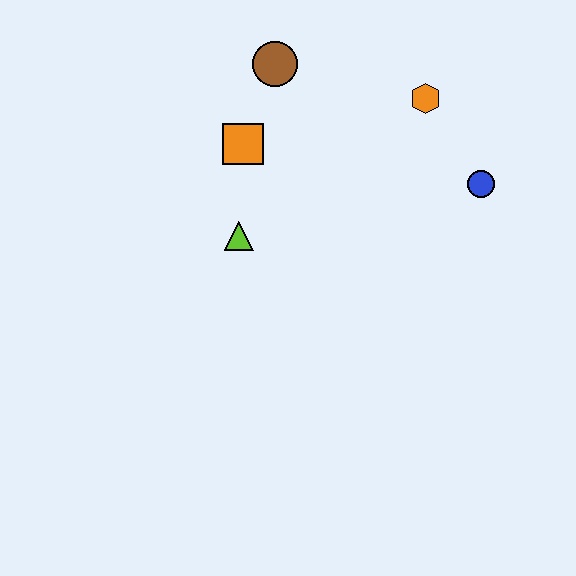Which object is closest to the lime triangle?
The orange square is closest to the lime triangle.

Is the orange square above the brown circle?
No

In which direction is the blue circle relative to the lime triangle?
The blue circle is to the right of the lime triangle.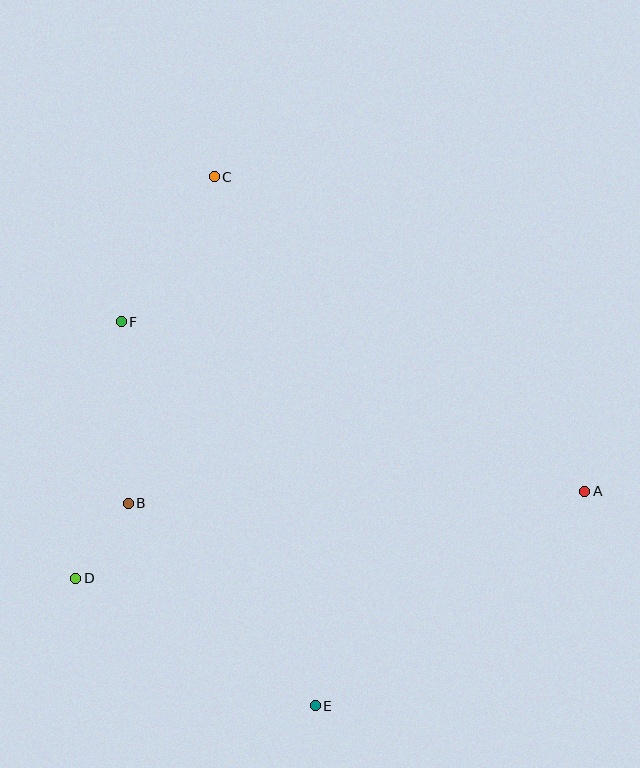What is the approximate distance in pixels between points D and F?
The distance between D and F is approximately 260 pixels.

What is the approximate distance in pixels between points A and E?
The distance between A and E is approximately 344 pixels.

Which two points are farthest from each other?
Points C and E are farthest from each other.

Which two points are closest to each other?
Points B and D are closest to each other.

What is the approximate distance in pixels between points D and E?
The distance between D and E is approximately 272 pixels.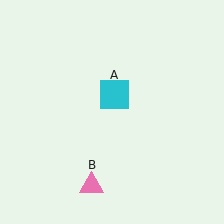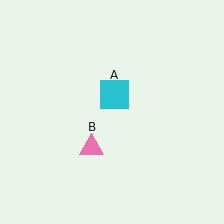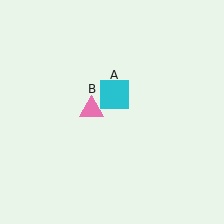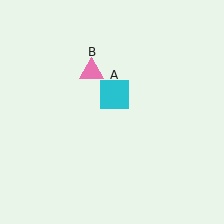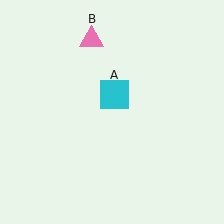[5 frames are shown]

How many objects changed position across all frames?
1 object changed position: pink triangle (object B).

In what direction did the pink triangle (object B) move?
The pink triangle (object B) moved up.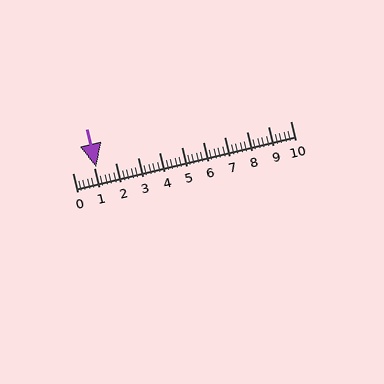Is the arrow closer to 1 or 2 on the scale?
The arrow is closer to 1.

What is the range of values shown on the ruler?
The ruler shows values from 0 to 10.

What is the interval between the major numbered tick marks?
The major tick marks are spaced 1 units apart.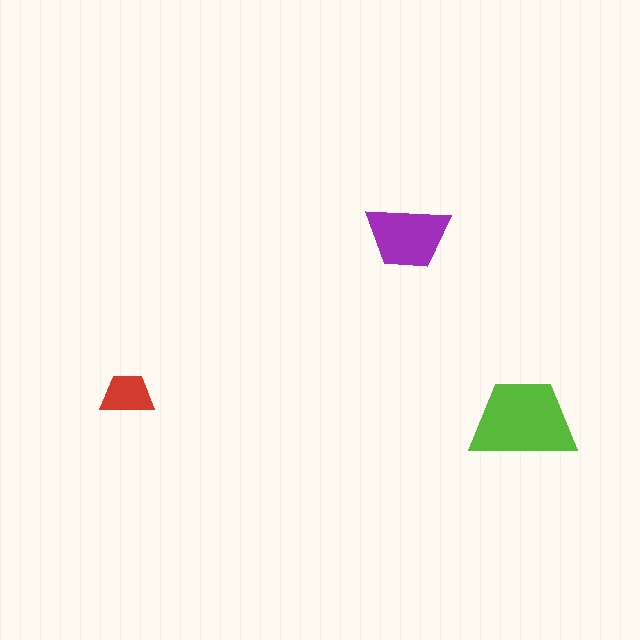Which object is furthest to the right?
The lime trapezoid is rightmost.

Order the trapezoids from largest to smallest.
the lime one, the purple one, the red one.